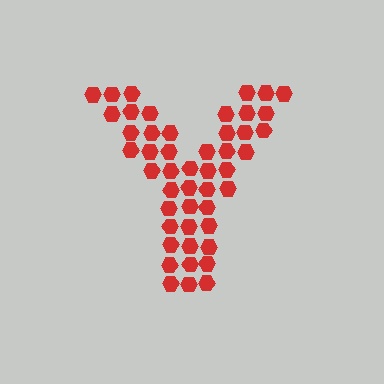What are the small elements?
The small elements are hexagons.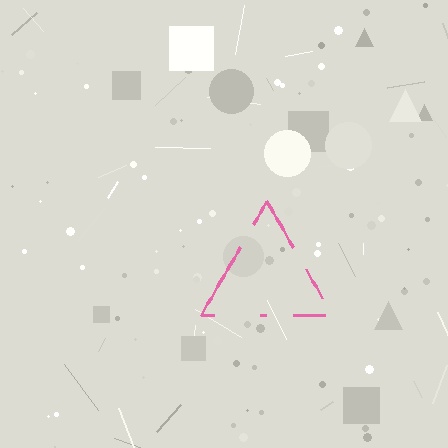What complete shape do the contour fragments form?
The contour fragments form a triangle.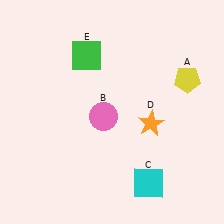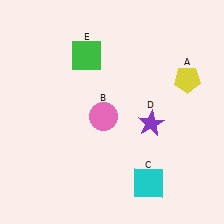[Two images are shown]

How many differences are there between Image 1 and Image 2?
There is 1 difference between the two images.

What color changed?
The star (D) changed from orange in Image 1 to purple in Image 2.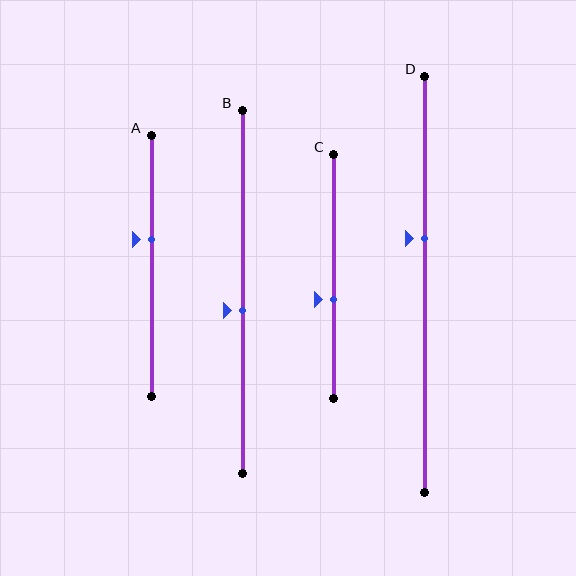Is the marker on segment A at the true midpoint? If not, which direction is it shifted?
No, the marker on segment A is shifted upward by about 10% of the segment length.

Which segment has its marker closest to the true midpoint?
Segment B has its marker closest to the true midpoint.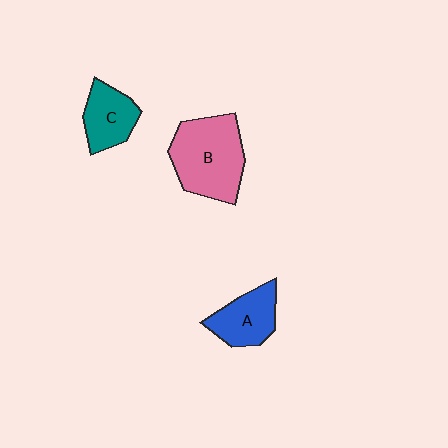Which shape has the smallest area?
Shape C (teal).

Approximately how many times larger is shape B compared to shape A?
Approximately 1.7 times.